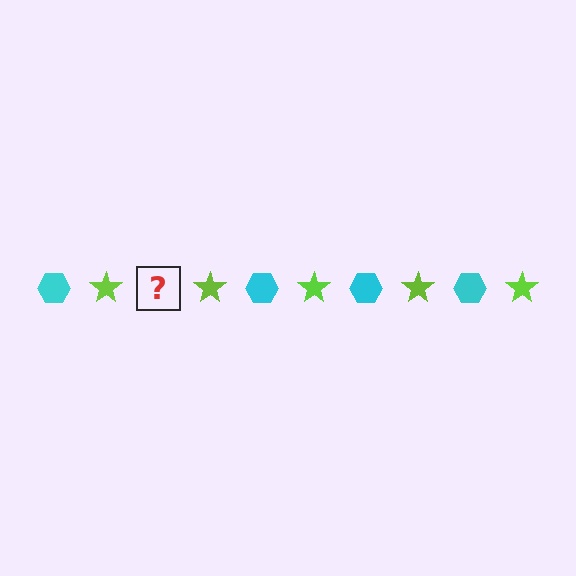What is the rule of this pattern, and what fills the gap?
The rule is that the pattern alternates between cyan hexagon and lime star. The gap should be filled with a cyan hexagon.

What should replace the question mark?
The question mark should be replaced with a cyan hexagon.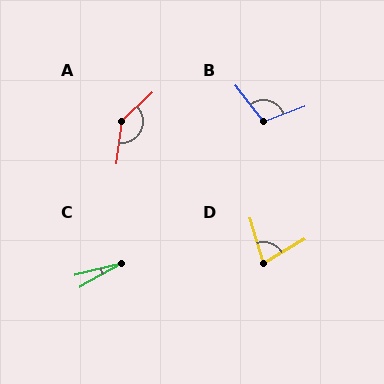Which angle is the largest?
A, at approximately 140 degrees.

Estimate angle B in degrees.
Approximately 107 degrees.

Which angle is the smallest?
C, at approximately 16 degrees.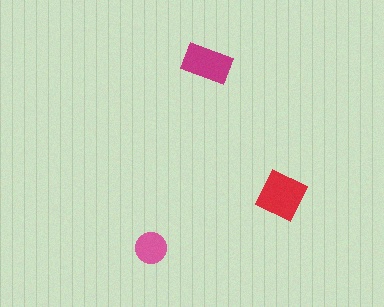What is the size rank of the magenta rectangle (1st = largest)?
2nd.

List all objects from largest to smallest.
The red square, the magenta rectangle, the pink circle.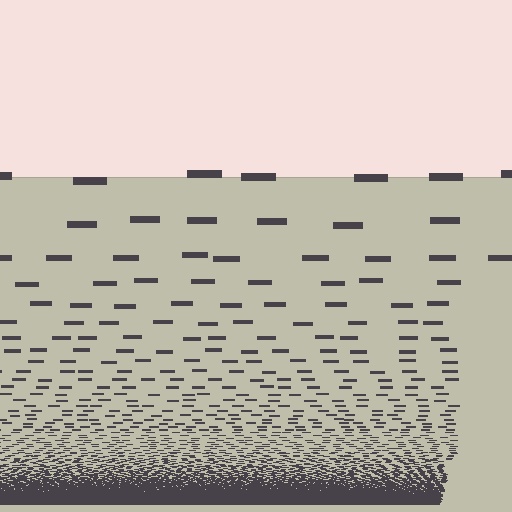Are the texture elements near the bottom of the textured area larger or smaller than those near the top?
Smaller. The gradient is inverted — elements near the bottom are smaller and denser.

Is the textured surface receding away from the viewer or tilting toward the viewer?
The surface appears to tilt toward the viewer. Texture elements get larger and sparser toward the top.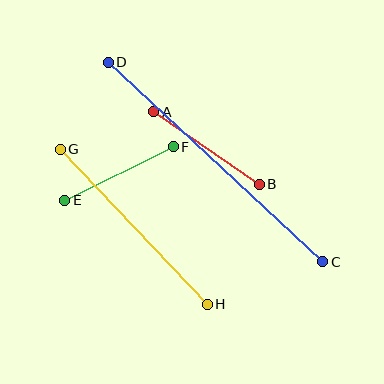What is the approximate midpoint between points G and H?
The midpoint is at approximately (134, 227) pixels.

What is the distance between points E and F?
The distance is approximately 121 pixels.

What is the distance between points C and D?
The distance is approximately 293 pixels.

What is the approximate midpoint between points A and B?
The midpoint is at approximately (207, 148) pixels.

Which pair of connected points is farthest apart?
Points C and D are farthest apart.